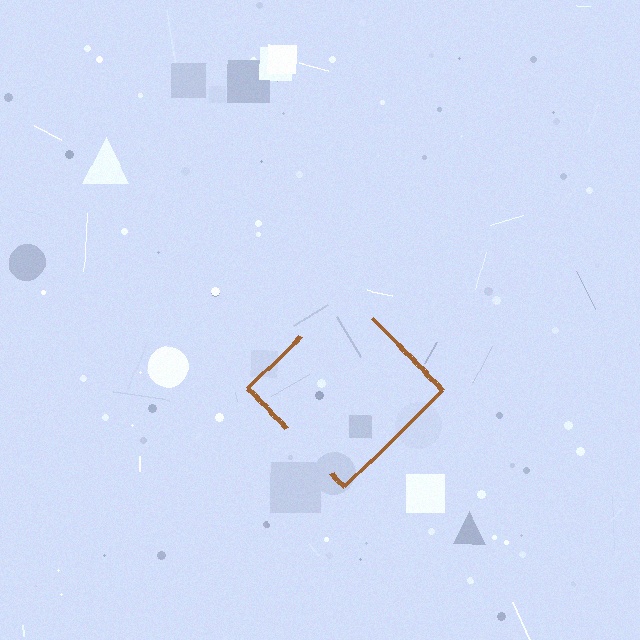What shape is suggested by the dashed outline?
The dashed outline suggests a diamond.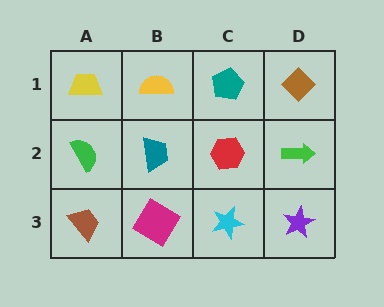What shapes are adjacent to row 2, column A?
A yellow trapezoid (row 1, column A), a brown trapezoid (row 3, column A), a teal trapezoid (row 2, column B).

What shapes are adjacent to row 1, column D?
A green arrow (row 2, column D), a teal pentagon (row 1, column C).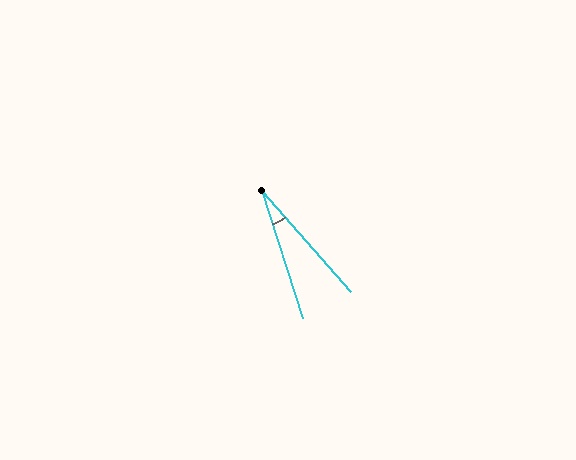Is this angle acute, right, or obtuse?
It is acute.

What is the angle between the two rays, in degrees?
Approximately 24 degrees.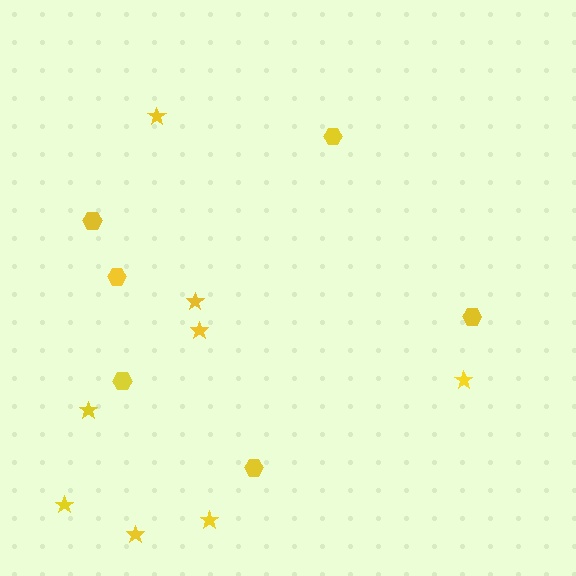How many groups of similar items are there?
There are 2 groups: one group of hexagons (6) and one group of stars (8).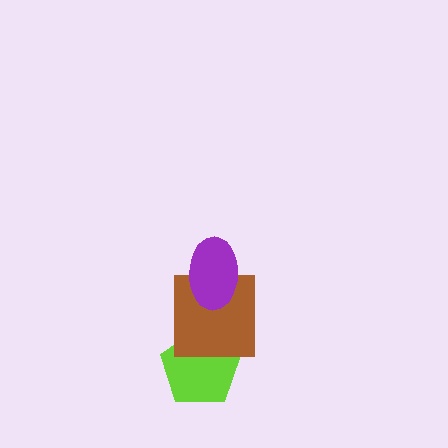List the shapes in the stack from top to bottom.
From top to bottom: the purple ellipse, the brown square, the lime pentagon.